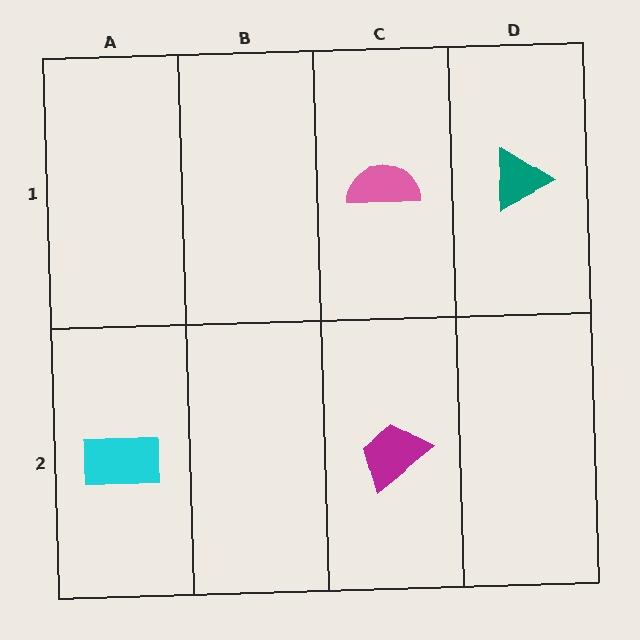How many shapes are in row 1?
2 shapes.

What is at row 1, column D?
A teal triangle.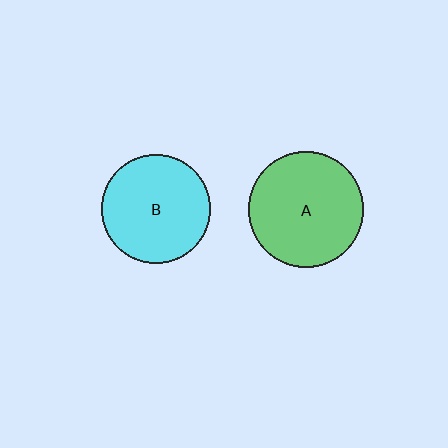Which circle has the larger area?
Circle A (green).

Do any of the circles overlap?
No, none of the circles overlap.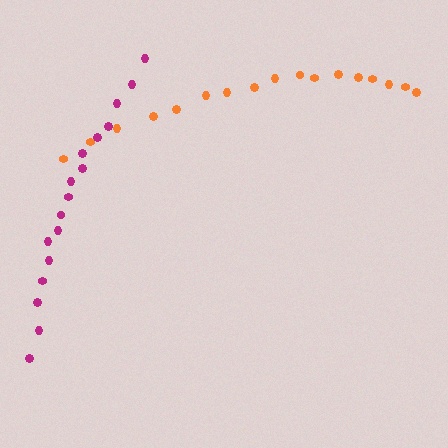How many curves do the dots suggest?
There are 2 distinct paths.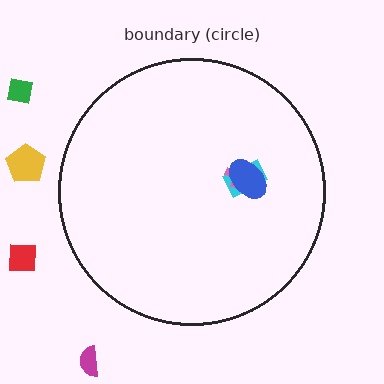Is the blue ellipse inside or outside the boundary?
Inside.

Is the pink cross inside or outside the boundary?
Inside.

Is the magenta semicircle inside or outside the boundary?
Outside.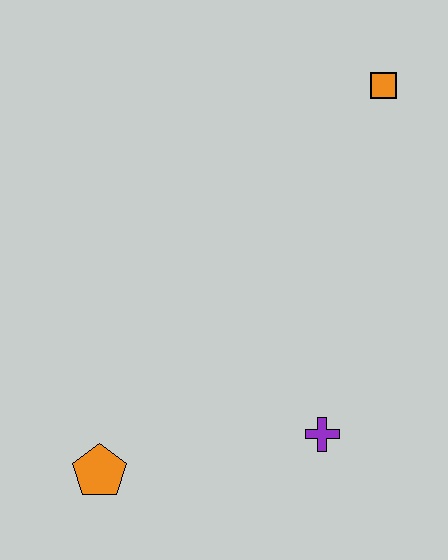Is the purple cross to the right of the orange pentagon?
Yes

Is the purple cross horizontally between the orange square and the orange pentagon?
Yes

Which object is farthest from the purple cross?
The orange square is farthest from the purple cross.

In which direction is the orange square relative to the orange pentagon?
The orange square is above the orange pentagon.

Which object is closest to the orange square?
The purple cross is closest to the orange square.